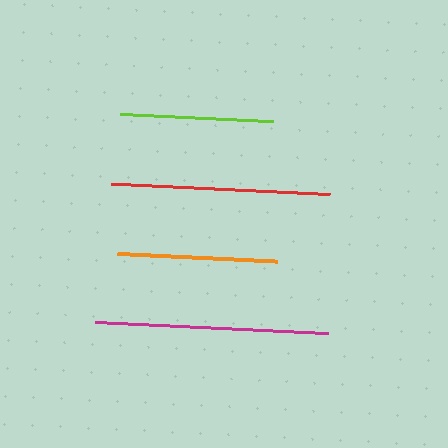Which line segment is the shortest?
The lime line is the shortest at approximately 153 pixels.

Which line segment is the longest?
The magenta line is the longest at approximately 232 pixels.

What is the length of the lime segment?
The lime segment is approximately 153 pixels long.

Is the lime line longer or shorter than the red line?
The red line is longer than the lime line.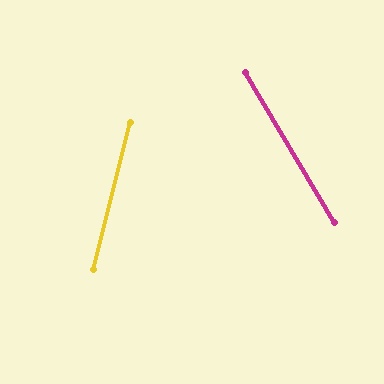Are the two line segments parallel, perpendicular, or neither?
Neither parallel nor perpendicular — they differ by about 45°.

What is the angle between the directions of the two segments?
Approximately 45 degrees.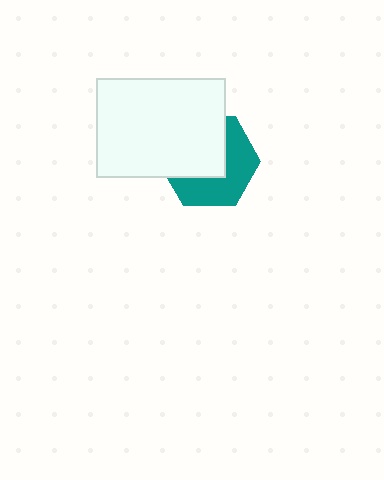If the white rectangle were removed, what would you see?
You would see the complete teal hexagon.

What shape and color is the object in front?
The object in front is a white rectangle.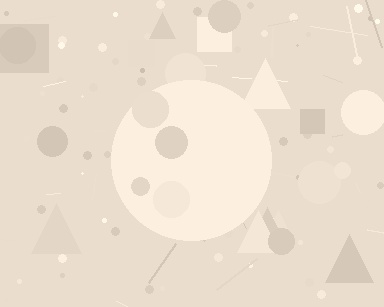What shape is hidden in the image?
A circle is hidden in the image.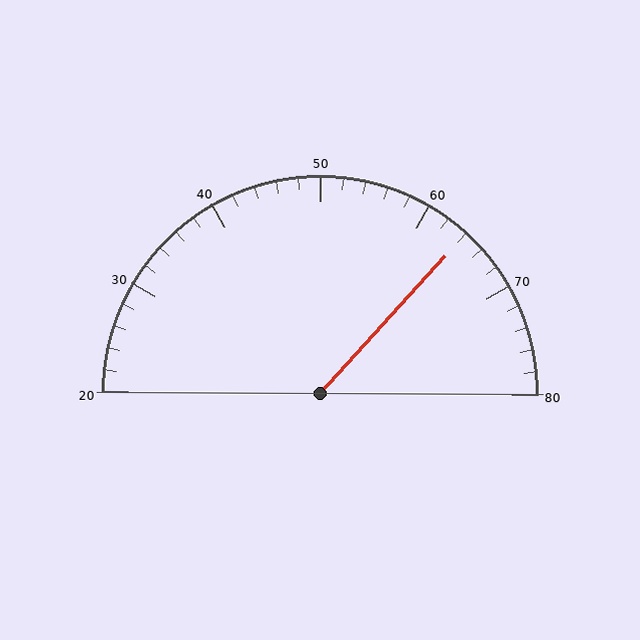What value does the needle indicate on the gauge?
The needle indicates approximately 64.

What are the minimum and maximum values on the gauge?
The gauge ranges from 20 to 80.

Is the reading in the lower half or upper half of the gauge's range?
The reading is in the upper half of the range (20 to 80).